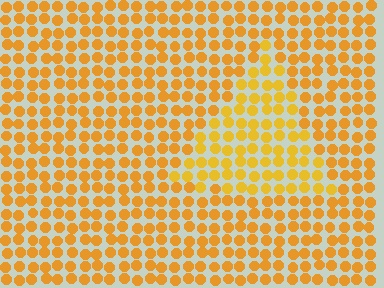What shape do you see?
I see a triangle.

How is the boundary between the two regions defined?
The boundary is defined purely by a slight shift in hue (about 12 degrees). Spacing, size, and orientation are identical on both sides.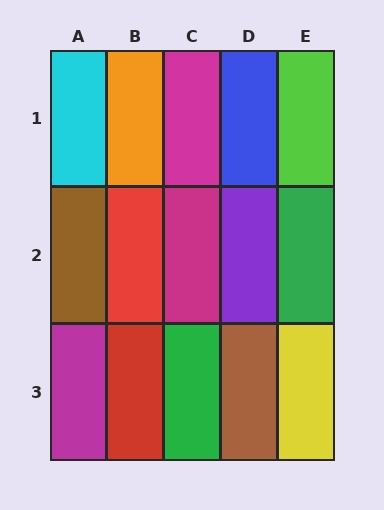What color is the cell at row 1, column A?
Cyan.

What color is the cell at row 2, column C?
Magenta.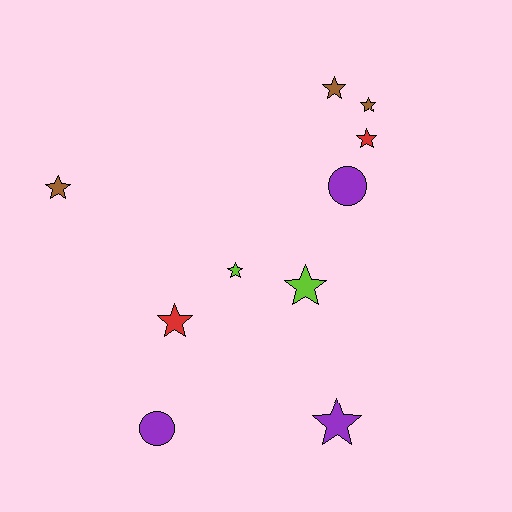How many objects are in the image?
There are 10 objects.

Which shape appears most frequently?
Star, with 8 objects.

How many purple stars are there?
There is 1 purple star.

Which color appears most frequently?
Purple, with 3 objects.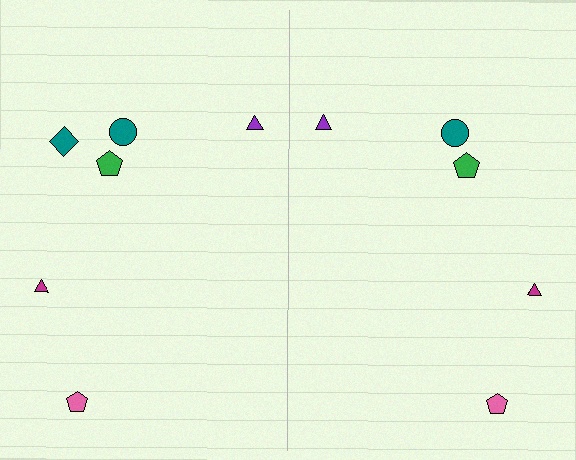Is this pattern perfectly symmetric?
No, the pattern is not perfectly symmetric. A teal diamond is missing from the right side.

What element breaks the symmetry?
A teal diamond is missing from the right side.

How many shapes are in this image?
There are 11 shapes in this image.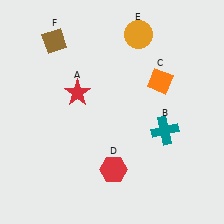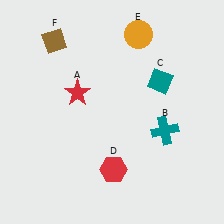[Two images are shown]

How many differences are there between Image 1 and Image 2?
There is 1 difference between the two images.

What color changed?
The diamond (C) changed from orange in Image 1 to teal in Image 2.